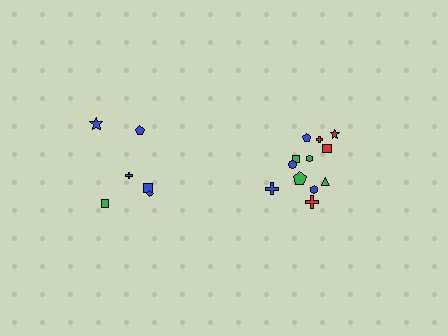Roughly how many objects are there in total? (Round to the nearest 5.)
Roughly 20 objects in total.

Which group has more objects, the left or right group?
The right group.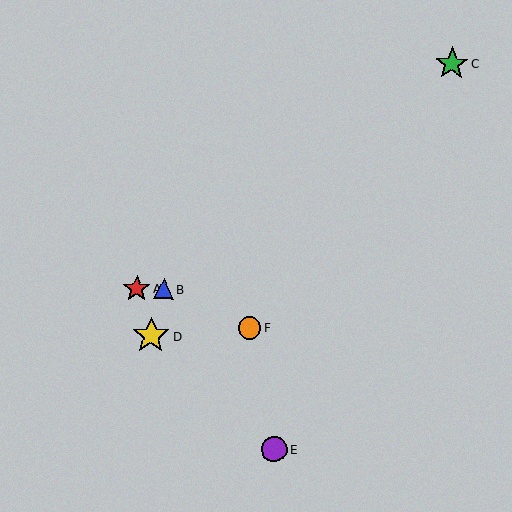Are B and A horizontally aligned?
Yes, both are at y≈289.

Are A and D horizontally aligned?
No, A is at y≈289 and D is at y≈336.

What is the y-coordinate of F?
Object F is at y≈328.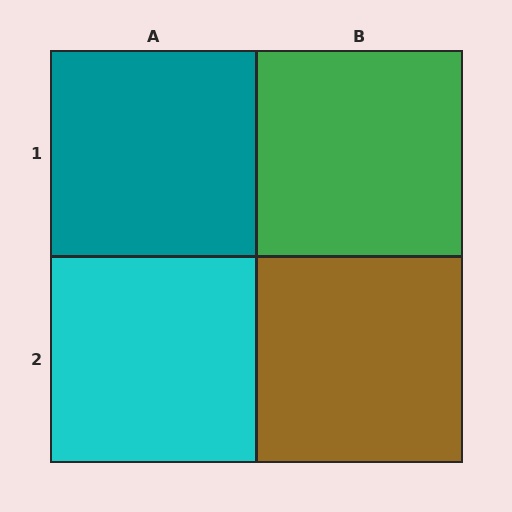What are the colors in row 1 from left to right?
Teal, green.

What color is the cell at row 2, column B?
Brown.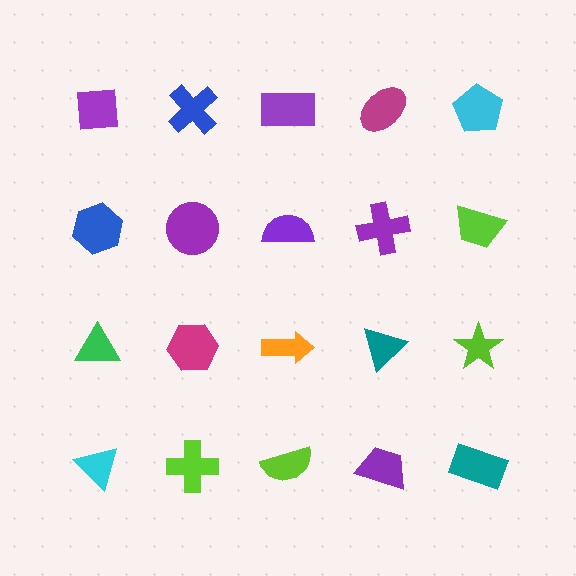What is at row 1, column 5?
A cyan pentagon.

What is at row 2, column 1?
A blue hexagon.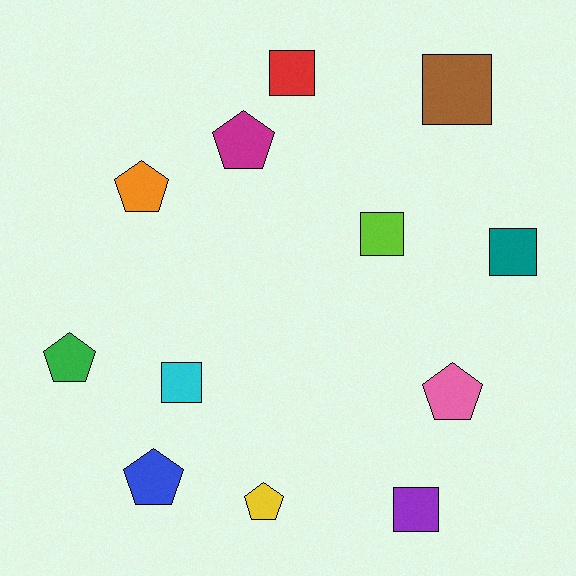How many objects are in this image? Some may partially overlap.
There are 12 objects.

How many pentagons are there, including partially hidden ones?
There are 6 pentagons.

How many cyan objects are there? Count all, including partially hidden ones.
There is 1 cyan object.